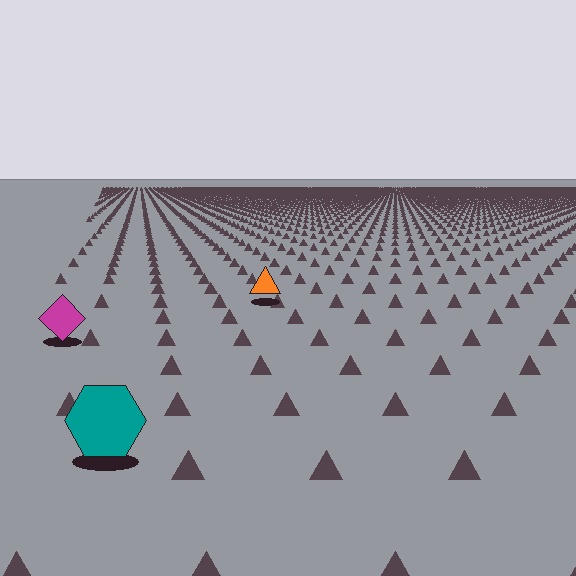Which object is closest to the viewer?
The teal hexagon is closest. The texture marks near it are larger and more spread out.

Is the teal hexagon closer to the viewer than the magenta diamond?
Yes. The teal hexagon is closer — you can tell from the texture gradient: the ground texture is coarser near it.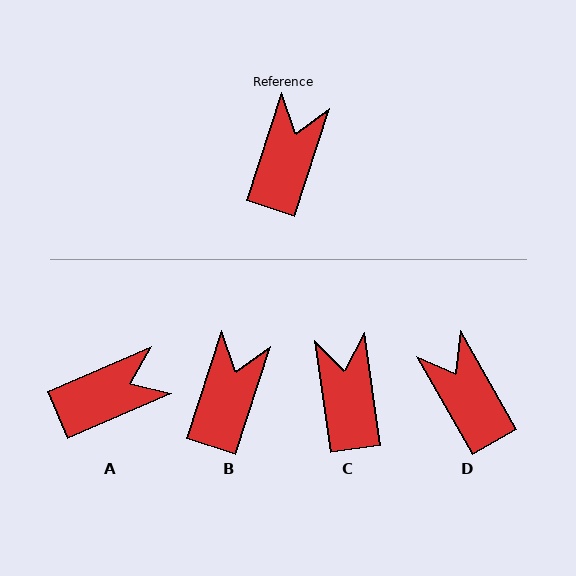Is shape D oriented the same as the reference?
No, it is off by about 48 degrees.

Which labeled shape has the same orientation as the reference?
B.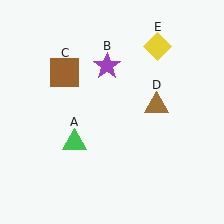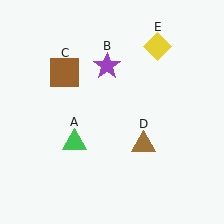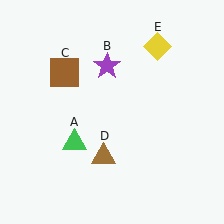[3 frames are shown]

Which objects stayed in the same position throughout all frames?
Green triangle (object A) and purple star (object B) and brown square (object C) and yellow diamond (object E) remained stationary.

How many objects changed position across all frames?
1 object changed position: brown triangle (object D).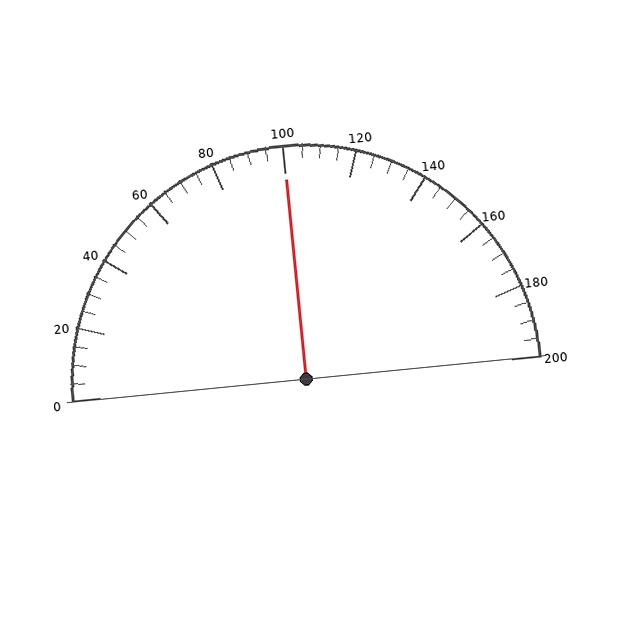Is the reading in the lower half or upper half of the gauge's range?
The reading is in the upper half of the range (0 to 200).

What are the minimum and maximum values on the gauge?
The gauge ranges from 0 to 200.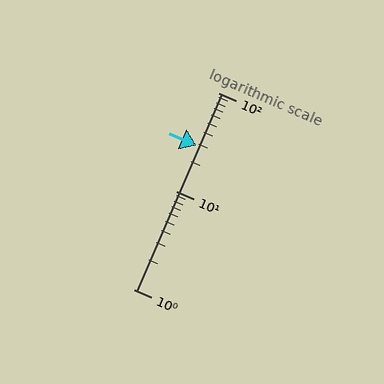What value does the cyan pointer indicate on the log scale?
The pointer indicates approximately 29.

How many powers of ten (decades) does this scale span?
The scale spans 2 decades, from 1 to 100.